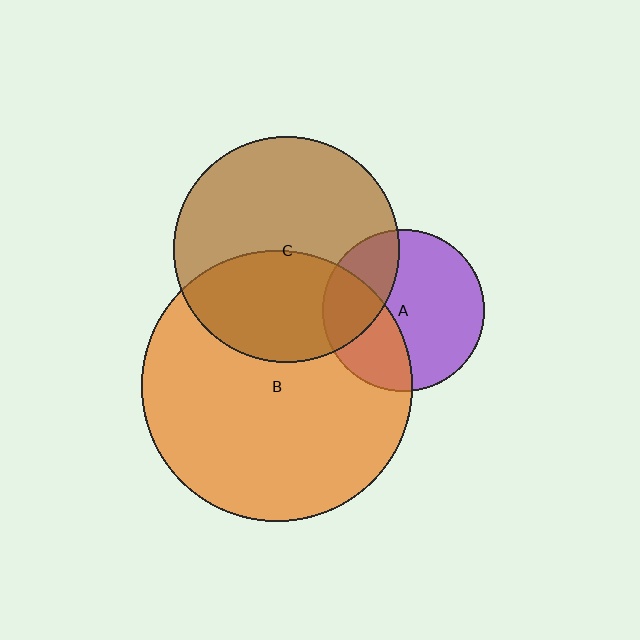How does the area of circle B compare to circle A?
Approximately 2.8 times.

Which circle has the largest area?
Circle B (orange).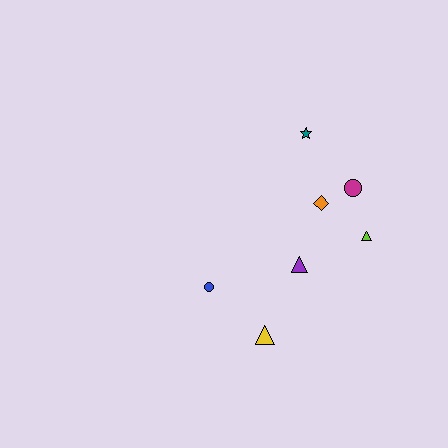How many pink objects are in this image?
There are no pink objects.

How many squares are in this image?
There are no squares.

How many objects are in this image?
There are 7 objects.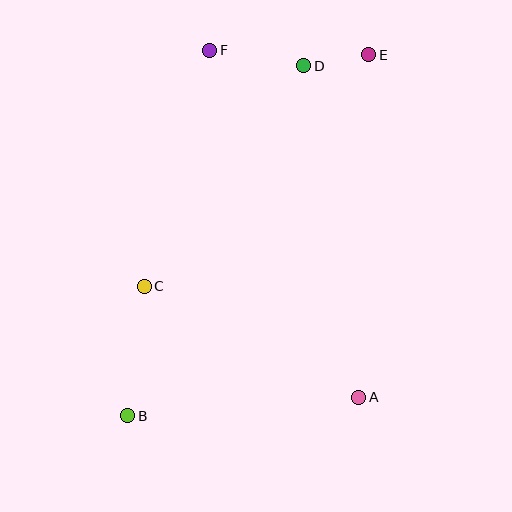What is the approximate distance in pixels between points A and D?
The distance between A and D is approximately 336 pixels.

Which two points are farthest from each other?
Points B and E are farthest from each other.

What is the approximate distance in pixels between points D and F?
The distance between D and F is approximately 96 pixels.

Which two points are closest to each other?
Points D and E are closest to each other.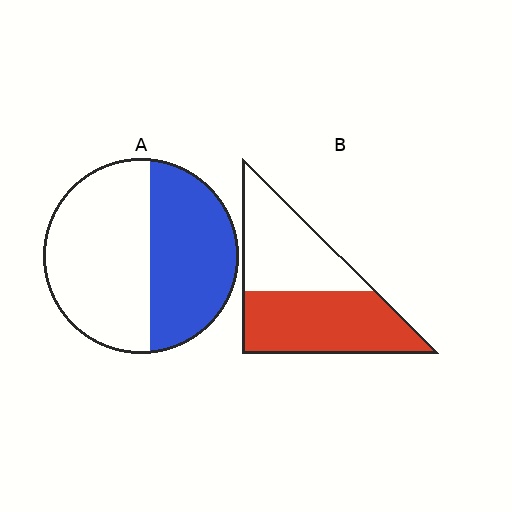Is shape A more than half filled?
No.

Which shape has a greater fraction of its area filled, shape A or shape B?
Shape B.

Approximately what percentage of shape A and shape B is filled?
A is approximately 45% and B is approximately 55%.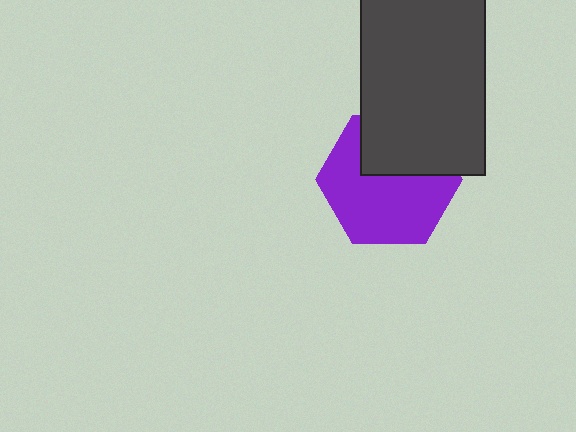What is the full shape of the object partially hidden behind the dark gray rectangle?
The partially hidden object is a purple hexagon.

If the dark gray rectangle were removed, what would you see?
You would see the complete purple hexagon.